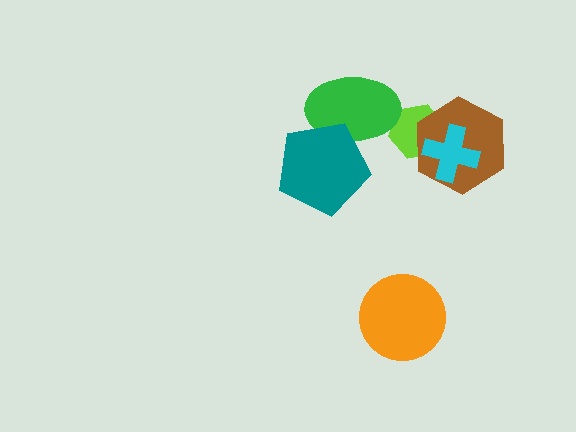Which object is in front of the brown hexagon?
The cyan cross is in front of the brown hexagon.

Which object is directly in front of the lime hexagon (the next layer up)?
The brown hexagon is directly in front of the lime hexagon.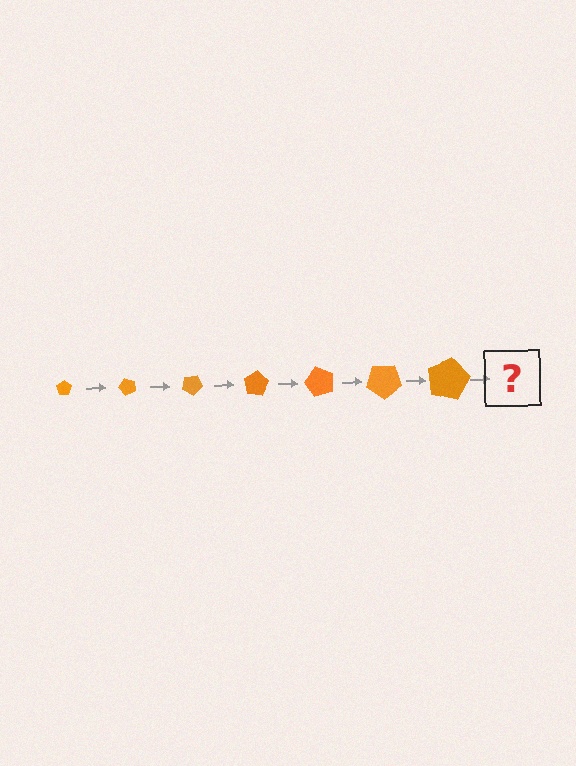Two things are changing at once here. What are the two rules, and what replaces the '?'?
The two rules are that the pentagon grows larger each step and it rotates 50 degrees each step. The '?' should be a pentagon, larger than the previous one and rotated 350 degrees from the start.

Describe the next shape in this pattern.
It should be a pentagon, larger than the previous one and rotated 350 degrees from the start.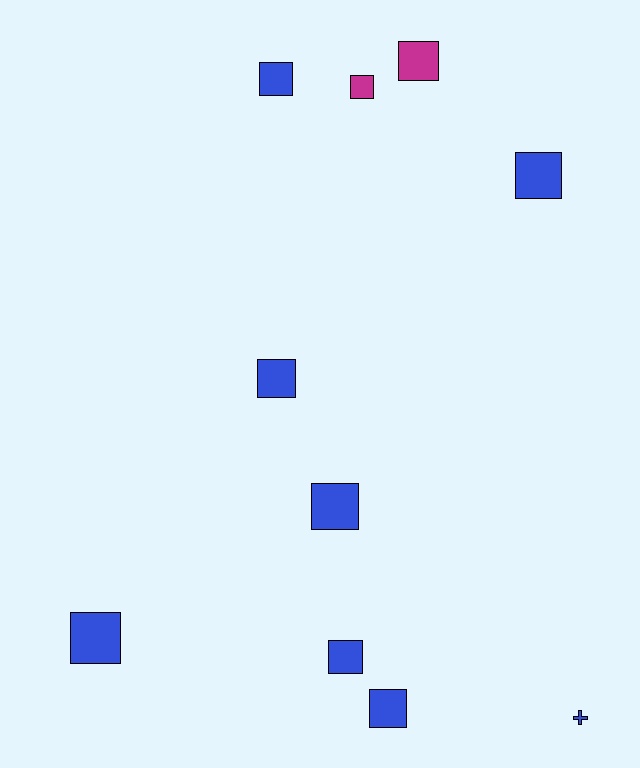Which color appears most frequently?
Blue, with 8 objects.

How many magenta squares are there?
There are 2 magenta squares.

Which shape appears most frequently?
Square, with 9 objects.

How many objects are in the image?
There are 10 objects.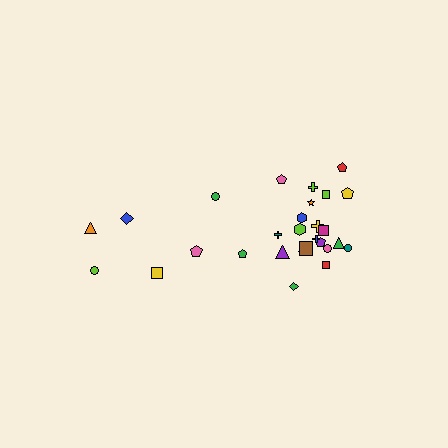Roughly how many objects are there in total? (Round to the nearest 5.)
Roughly 30 objects in total.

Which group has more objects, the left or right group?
The right group.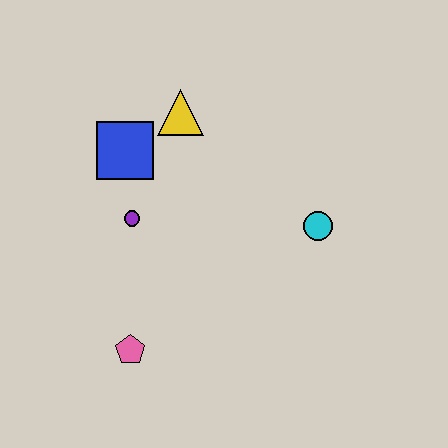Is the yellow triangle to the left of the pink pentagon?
No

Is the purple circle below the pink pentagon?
No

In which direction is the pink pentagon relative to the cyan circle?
The pink pentagon is to the left of the cyan circle.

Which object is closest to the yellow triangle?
The blue square is closest to the yellow triangle.